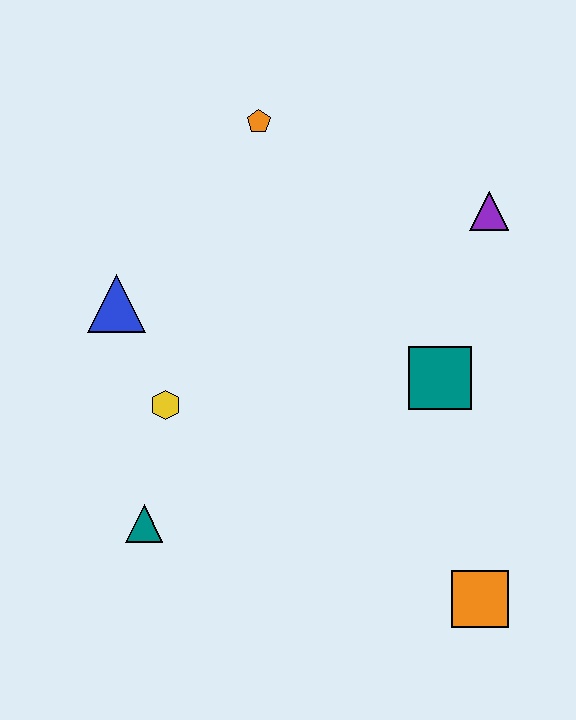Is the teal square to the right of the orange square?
No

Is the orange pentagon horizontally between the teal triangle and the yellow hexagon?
No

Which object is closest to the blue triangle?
The yellow hexagon is closest to the blue triangle.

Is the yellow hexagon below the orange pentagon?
Yes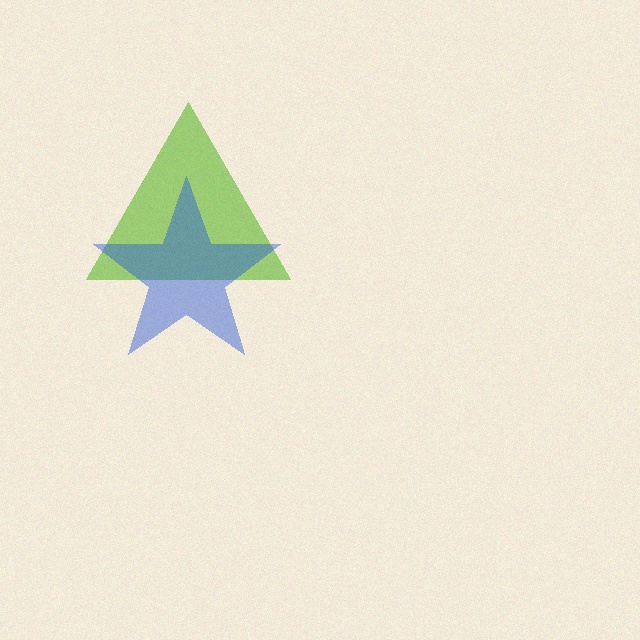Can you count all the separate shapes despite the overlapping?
Yes, there are 2 separate shapes.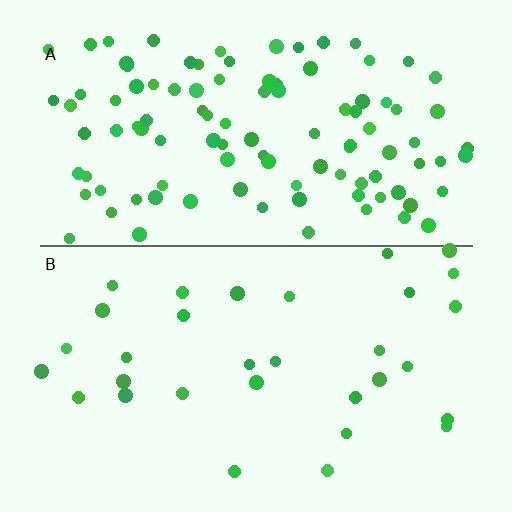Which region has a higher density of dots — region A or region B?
A (the top).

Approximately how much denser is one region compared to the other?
Approximately 3.3× — region A over region B.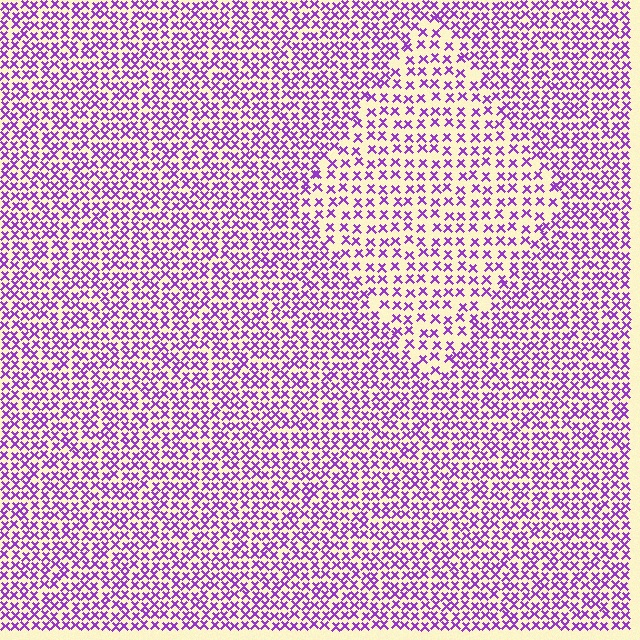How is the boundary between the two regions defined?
The boundary is defined by a change in element density (approximately 1.7x ratio). All elements are the same color, size, and shape.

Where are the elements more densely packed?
The elements are more densely packed outside the diamond boundary.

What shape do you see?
I see a diamond.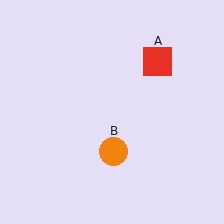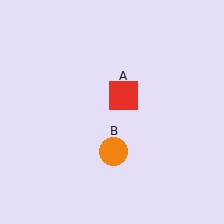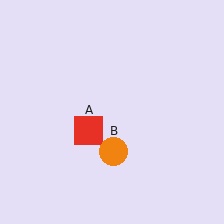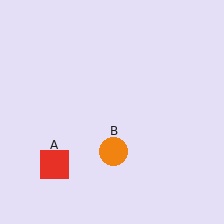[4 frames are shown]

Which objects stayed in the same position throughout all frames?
Orange circle (object B) remained stationary.